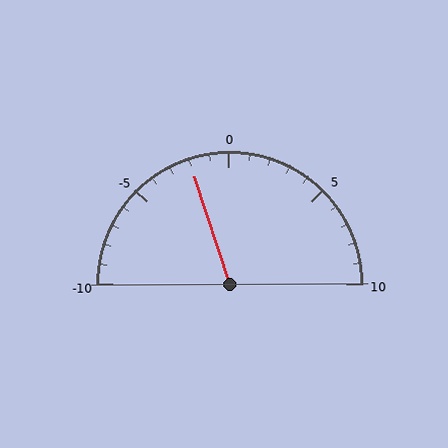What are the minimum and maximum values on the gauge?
The gauge ranges from -10 to 10.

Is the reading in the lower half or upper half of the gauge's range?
The reading is in the lower half of the range (-10 to 10).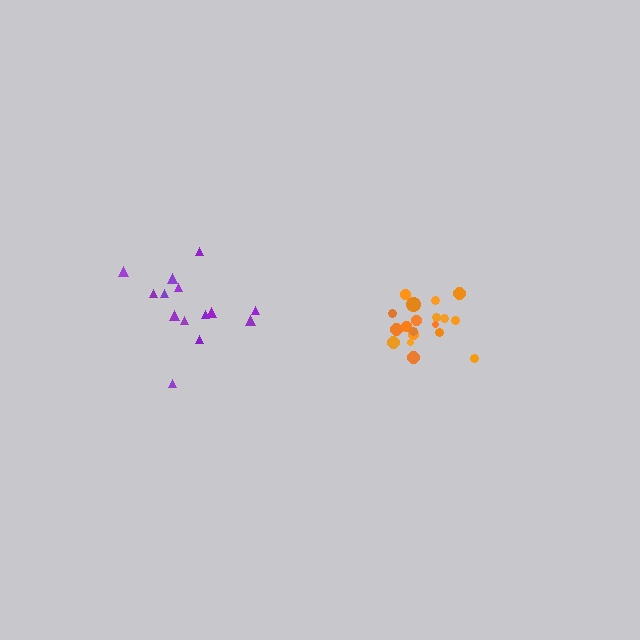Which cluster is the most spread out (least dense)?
Purple.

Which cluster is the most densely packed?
Orange.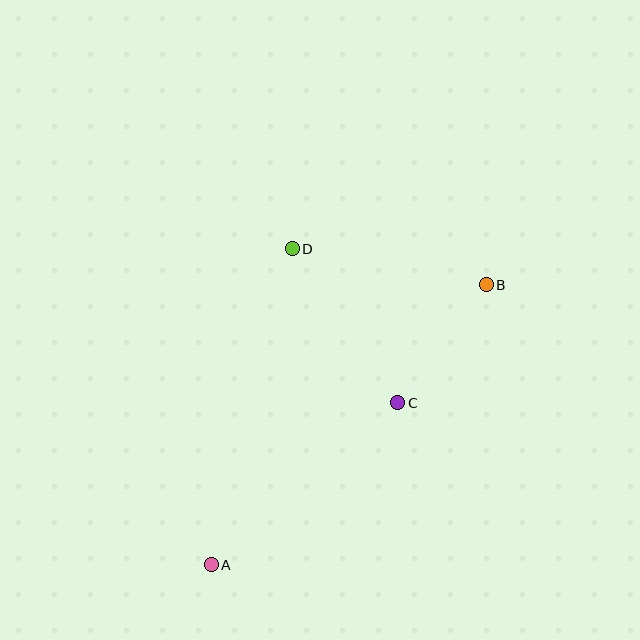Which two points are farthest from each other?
Points A and B are farthest from each other.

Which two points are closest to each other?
Points B and C are closest to each other.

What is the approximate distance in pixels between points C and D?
The distance between C and D is approximately 187 pixels.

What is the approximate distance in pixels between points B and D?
The distance between B and D is approximately 198 pixels.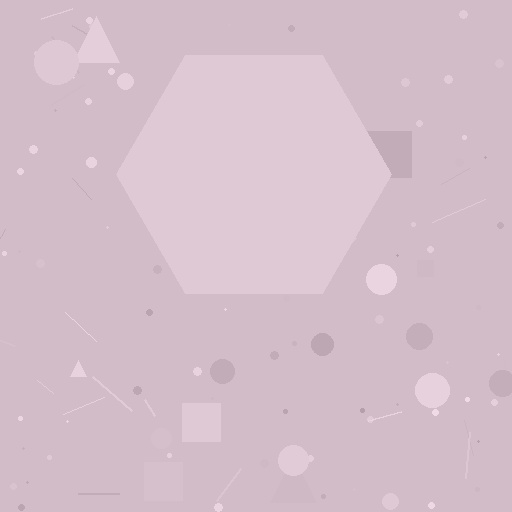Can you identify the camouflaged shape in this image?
The camouflaged shape is a hexagon.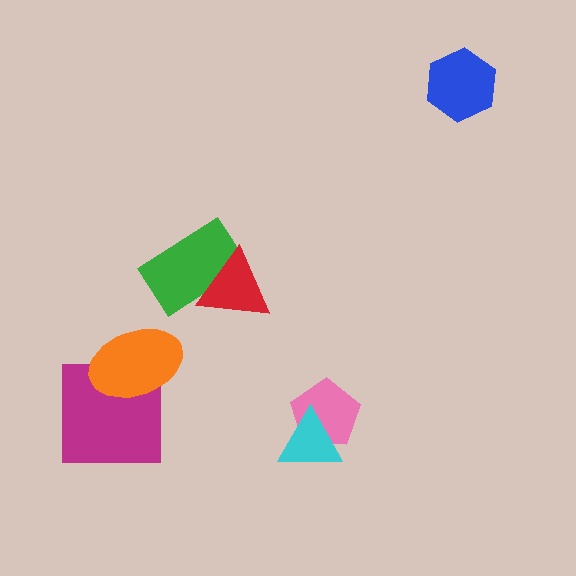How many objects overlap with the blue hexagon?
0 objects overlap with the blue hexagon.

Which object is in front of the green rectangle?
The red triangle is in front of the green rectangle.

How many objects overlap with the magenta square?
1 object overlaps with the magenta square.